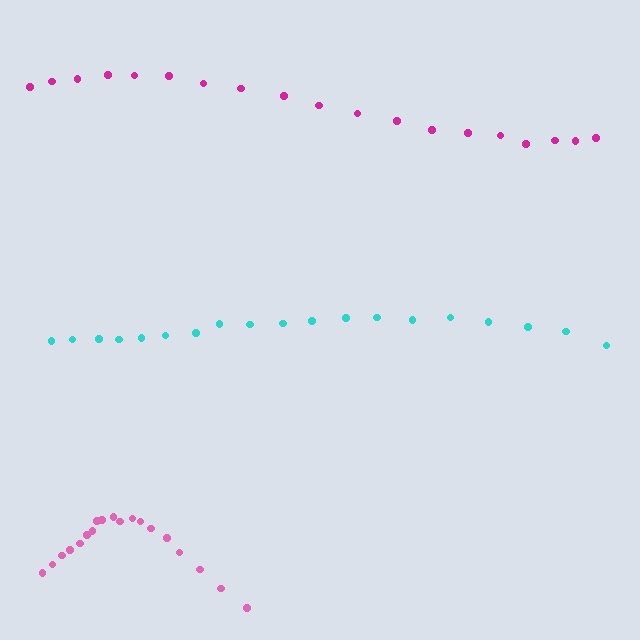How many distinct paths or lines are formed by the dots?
There are 3 distinct paths.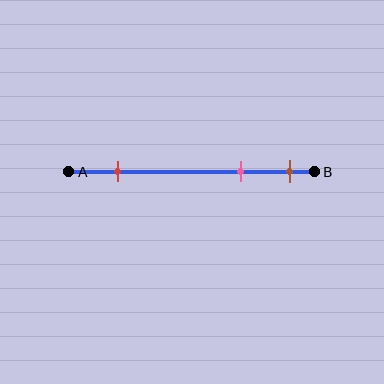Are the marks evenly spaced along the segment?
No, the marks are not evenly spaced.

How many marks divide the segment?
There are 3 marks dividing the segment.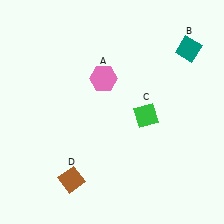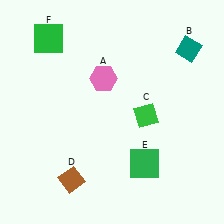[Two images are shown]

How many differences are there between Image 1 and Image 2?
There are 2 differences between the two images.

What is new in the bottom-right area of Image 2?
A green square (E) was added in the bottom-right area of Image 2.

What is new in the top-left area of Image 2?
A green square (F) was added in the top-left area of Image 2.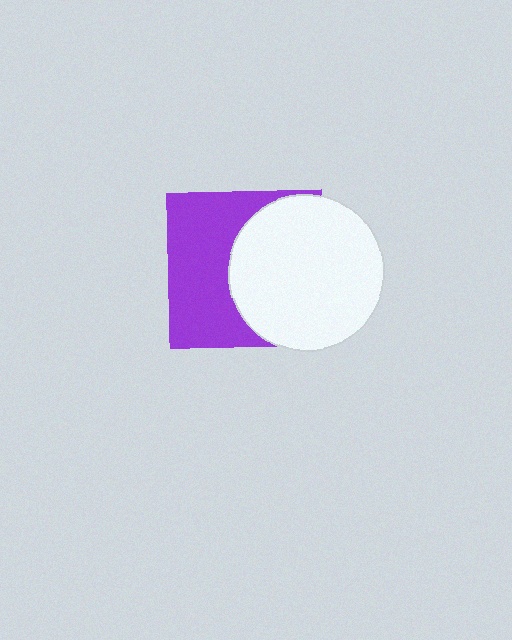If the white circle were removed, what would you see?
You would see the complete purple square.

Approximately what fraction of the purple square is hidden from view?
Roughly 51% of the purple square is hidden behind the white circle.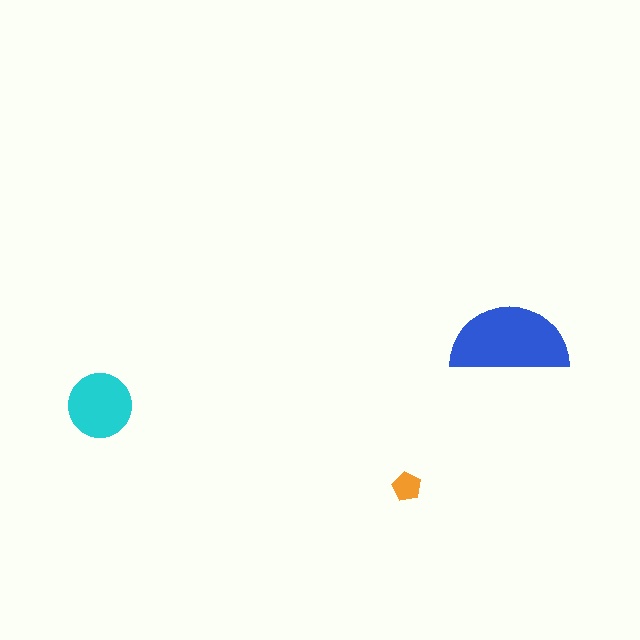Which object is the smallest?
The orange pentagon.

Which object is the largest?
The blue semicircle.